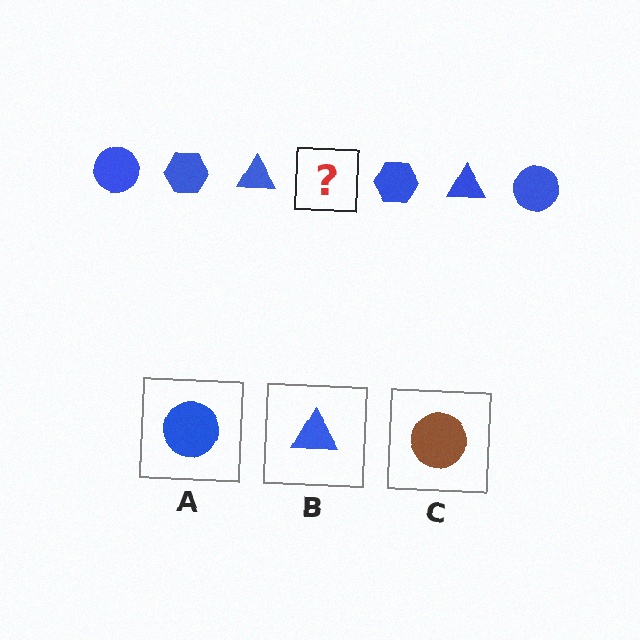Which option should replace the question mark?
Option A.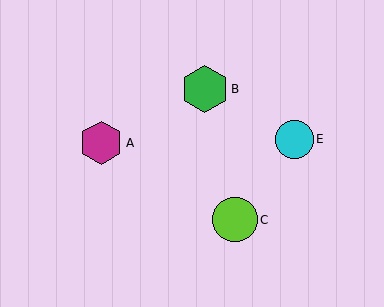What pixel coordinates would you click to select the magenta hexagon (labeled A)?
Click at (101, 143) to select the magenta hexagon A.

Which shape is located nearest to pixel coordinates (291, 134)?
The cyan circle (labeled E) at (294, 139) is nearest to that location.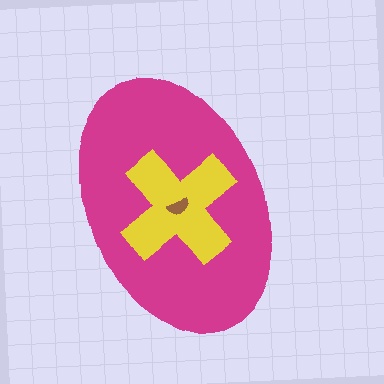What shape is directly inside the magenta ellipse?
The yellow cross.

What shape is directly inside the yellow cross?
The brown semicircle.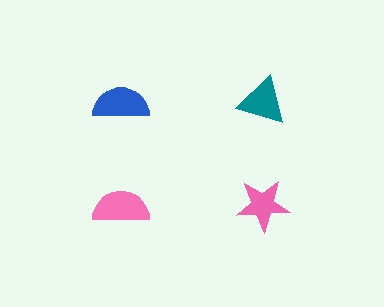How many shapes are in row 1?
2 shapes.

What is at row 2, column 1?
A pink semicircle.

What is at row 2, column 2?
A pink star.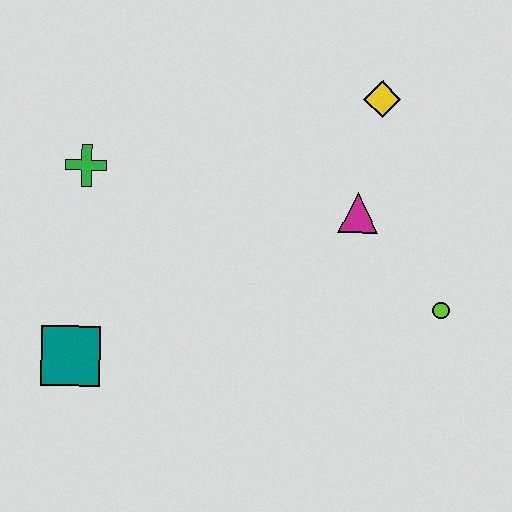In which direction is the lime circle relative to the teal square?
The lime circle is to the right of the teal square.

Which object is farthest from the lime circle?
The green cross is farthest from the lime circle.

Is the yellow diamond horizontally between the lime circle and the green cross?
Yes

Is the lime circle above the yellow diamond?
No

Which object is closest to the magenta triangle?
The yellow diamond is closest to the magenta triangle.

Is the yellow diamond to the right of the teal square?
Yes